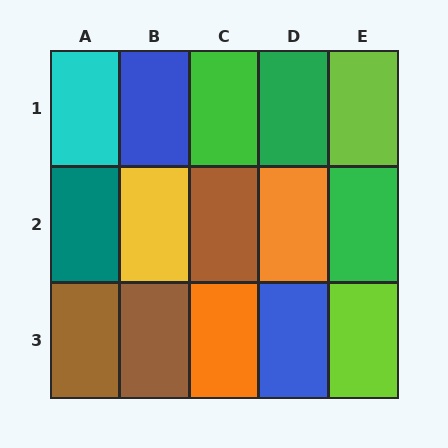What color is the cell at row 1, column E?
Lime.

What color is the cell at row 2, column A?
Teal.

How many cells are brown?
3 cells are brown.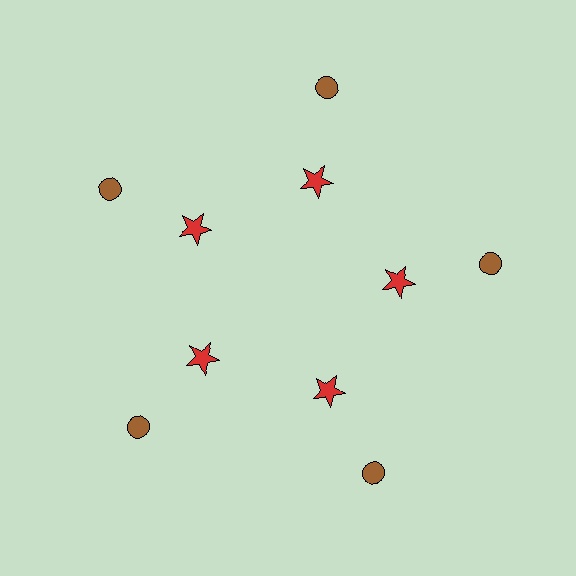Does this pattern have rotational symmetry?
Yes, this pattern has 5-fold rotational symmetry. It looks the same after rotating 72 degrees around the center.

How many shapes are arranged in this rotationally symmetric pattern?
There are 10 shapes, arranged in 5 groups of 2.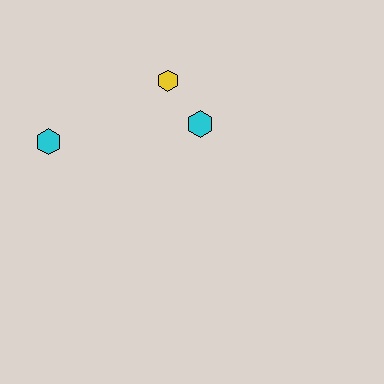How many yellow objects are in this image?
There is 1 yellow object.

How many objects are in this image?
There are 3 objects.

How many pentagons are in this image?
There are no pentagons.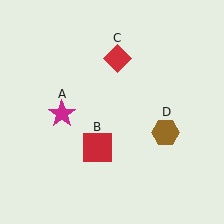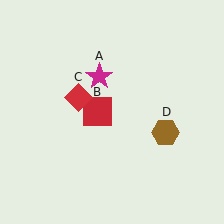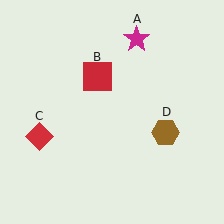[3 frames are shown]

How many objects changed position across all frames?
3 objects changed position: magenta star (object A), red square (object B), red diamond (object C).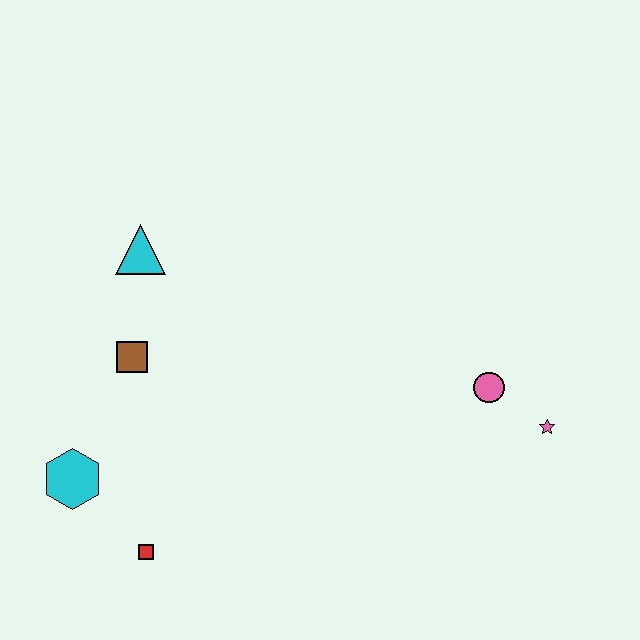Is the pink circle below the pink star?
No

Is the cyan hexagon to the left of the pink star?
Yes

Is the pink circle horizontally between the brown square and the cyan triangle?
No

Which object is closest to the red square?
The cyan hexagon is closest to the red square.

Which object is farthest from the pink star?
The cyan hexagon is farthest from the pink star.